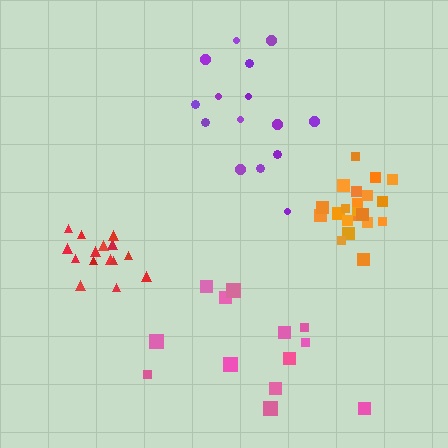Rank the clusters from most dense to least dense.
orange, red, purple, pink.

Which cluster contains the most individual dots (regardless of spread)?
Orange (21).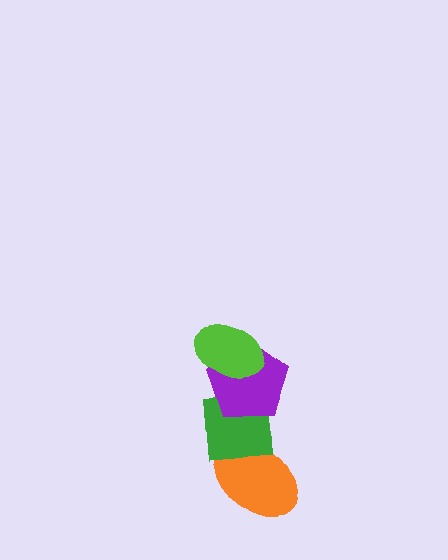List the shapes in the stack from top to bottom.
From top to bottom: the lime ellipse, the purple pentagon, the green square, the orange ellipse.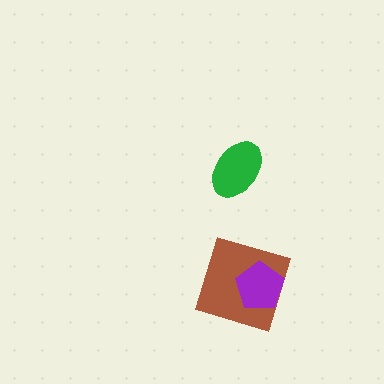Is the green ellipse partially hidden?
No, no other shape covers it.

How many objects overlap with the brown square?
1 object overlaps with the brown square.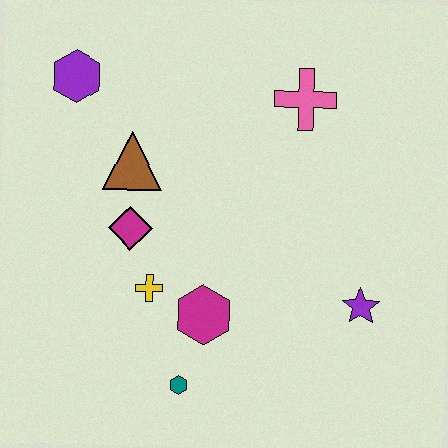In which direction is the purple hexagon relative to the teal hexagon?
The purple hexagon is above the teal hexagon.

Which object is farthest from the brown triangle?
The purple star is farthest from the brown triangle.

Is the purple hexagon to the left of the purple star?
Yes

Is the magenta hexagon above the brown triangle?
No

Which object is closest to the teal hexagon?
The magenta hexagon is closest to the teal hexagon.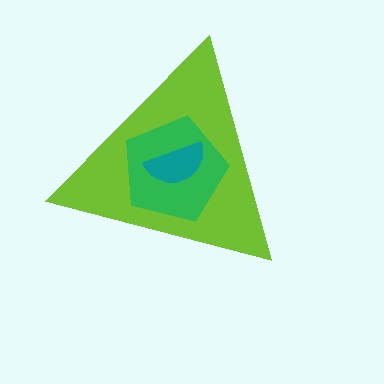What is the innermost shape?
The teal semicircle.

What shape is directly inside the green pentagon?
The teal semicircle.